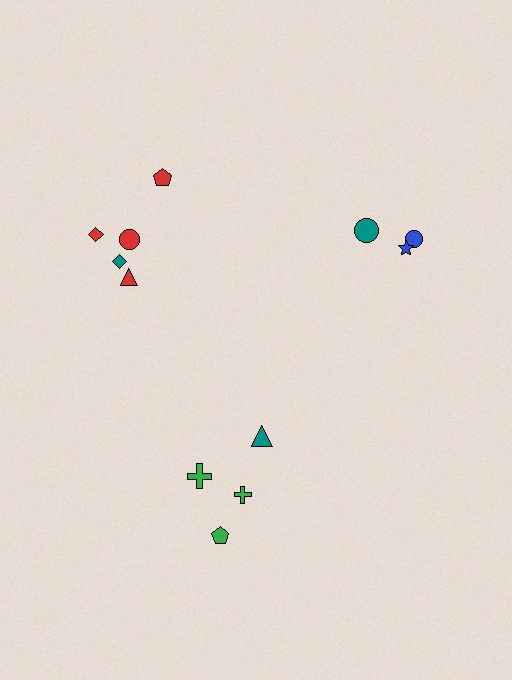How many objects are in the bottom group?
There are 4 objects.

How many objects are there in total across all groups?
There are 12 objects.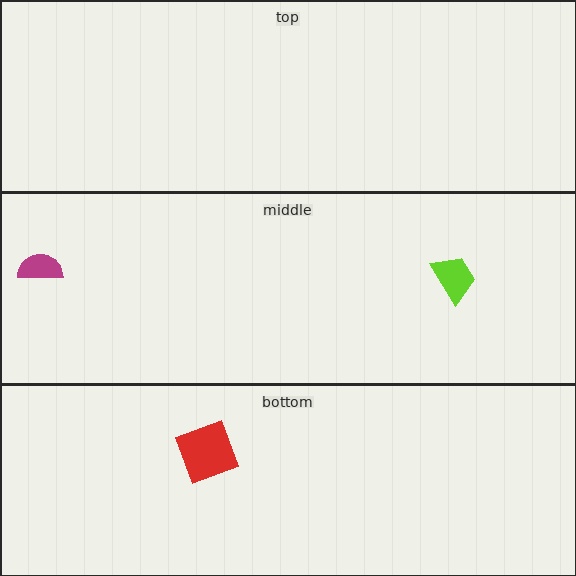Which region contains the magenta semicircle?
The middle region.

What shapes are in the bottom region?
The red square.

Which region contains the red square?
The bottom region.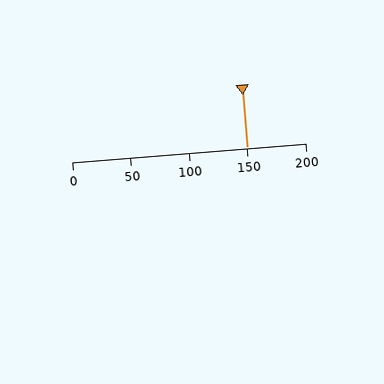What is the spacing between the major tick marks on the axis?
The major ticks are spaced 50 apart.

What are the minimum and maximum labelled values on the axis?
The axis runs from 0 to 200.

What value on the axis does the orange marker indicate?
The marker indicates approximately 150.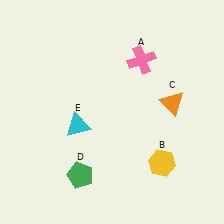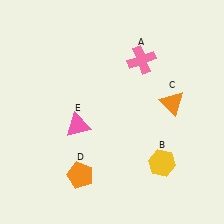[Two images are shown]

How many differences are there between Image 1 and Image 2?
There are 2 differences between the two images.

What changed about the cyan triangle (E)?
In Image 1, E is cyan. In Image 2, it changed to pink.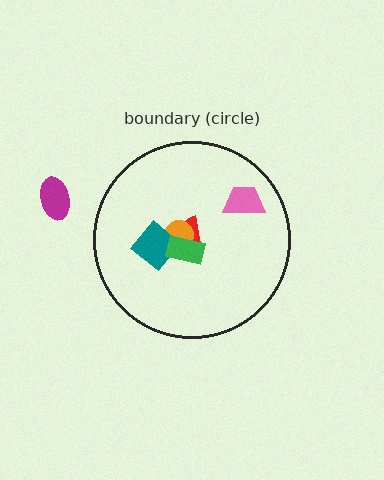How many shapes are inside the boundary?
5 inside, 1 outside.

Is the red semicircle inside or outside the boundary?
Inside.